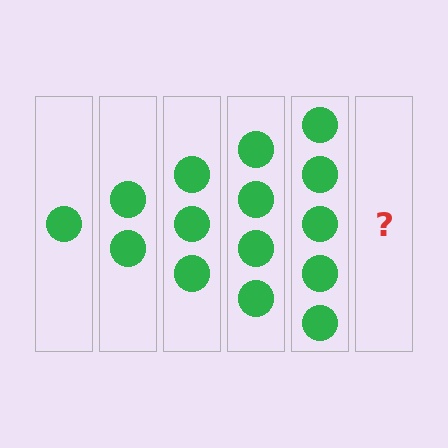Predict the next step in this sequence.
The next step is 6 circles.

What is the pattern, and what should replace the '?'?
The pattern is that each step adds one more circle. The '?' should be 6 circles.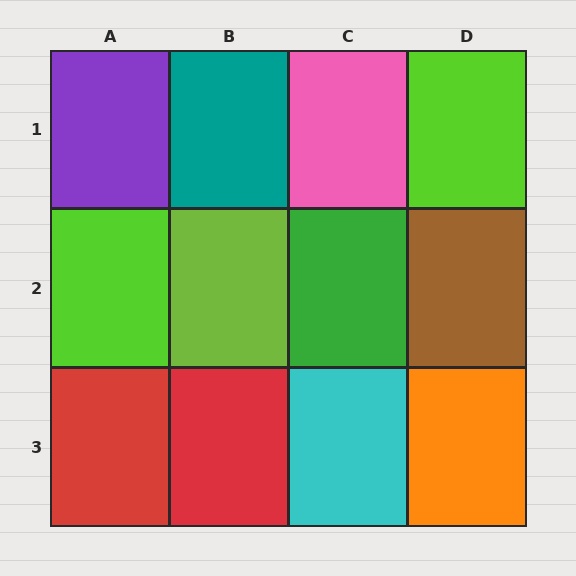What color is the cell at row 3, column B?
Red.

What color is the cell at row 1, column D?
Lime.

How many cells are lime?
3 cells are lime.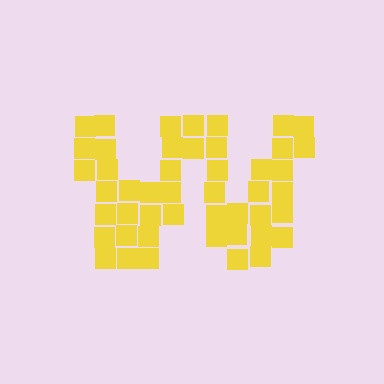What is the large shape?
The large shape is the letter W.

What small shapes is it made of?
It is made of small squares.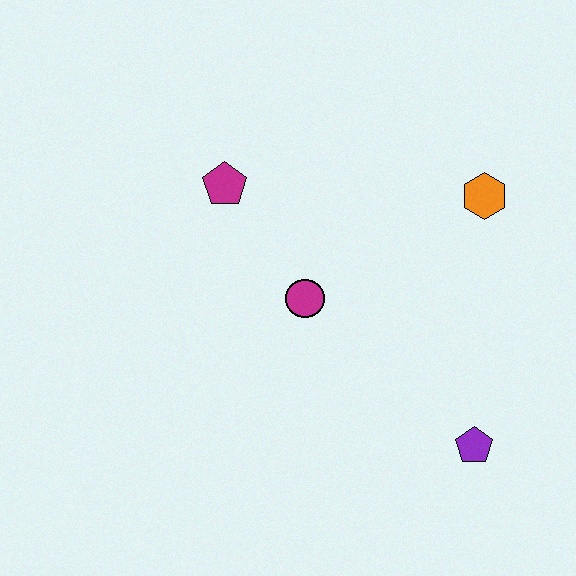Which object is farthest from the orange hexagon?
The magenta pentagon is farthest from the orange hexagon.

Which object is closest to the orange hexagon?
The magenta circle is closest to the orange hexagon.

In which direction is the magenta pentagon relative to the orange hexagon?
The magenta pentagon is to the left of the orange hexagon.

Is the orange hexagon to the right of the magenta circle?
Yes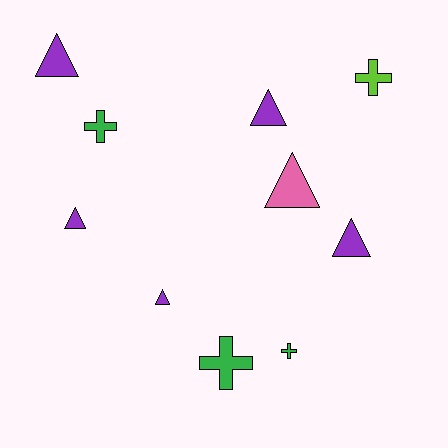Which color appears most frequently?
Purple, with 5 objects.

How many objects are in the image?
There are 10 objects.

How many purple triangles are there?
There are 5 purple triangles.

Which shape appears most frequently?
Triangle, with 6 objects.